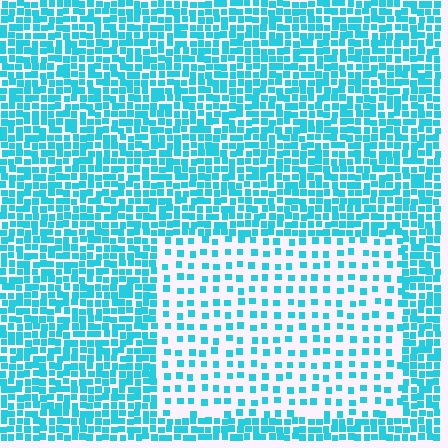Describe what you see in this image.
The image contains small cyan elements arranged at two different densities. A rectangle-shaped region is visible where the elements are less densely packed than the surrounding area.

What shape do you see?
I see a rectangle.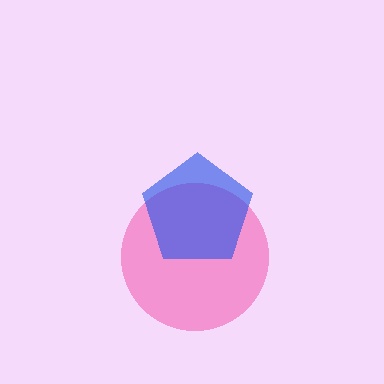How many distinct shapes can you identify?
There are 2 distinct shapes: a pink circle, a blue pentagon.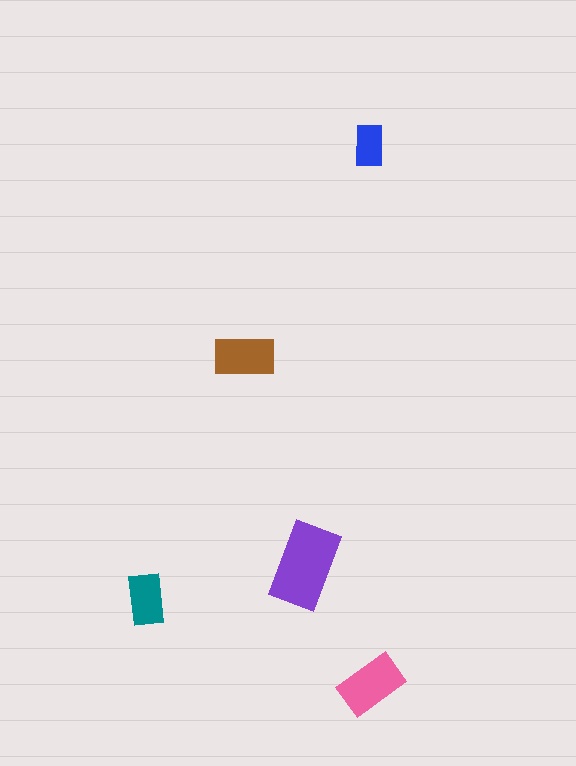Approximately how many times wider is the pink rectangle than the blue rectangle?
About 1.5 times wider.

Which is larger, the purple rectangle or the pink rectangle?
The purple one.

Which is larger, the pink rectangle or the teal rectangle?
The pink one.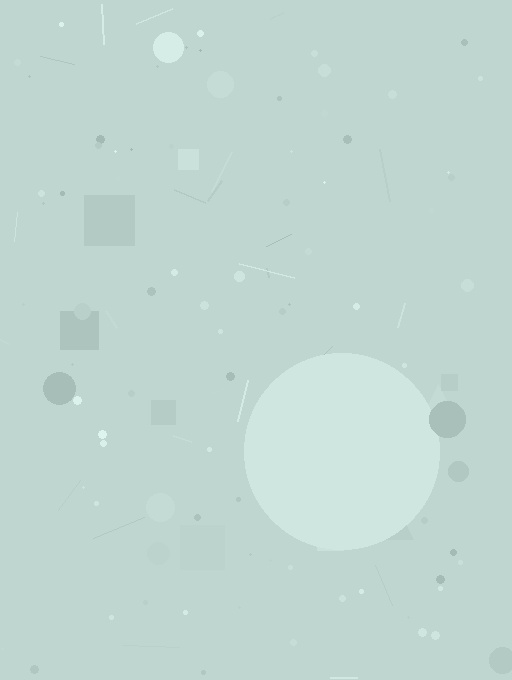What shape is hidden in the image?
A circle is hidden in the image.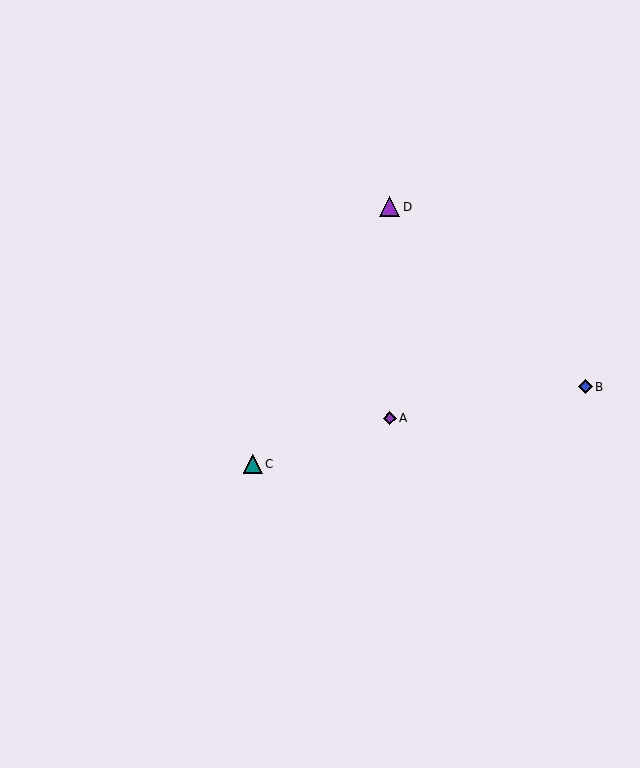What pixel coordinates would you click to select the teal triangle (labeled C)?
Click at (253, 464) to select the teal triangle C.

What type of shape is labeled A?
Shape A is a purple diamond.